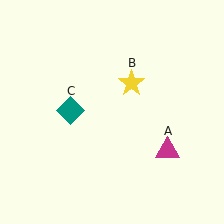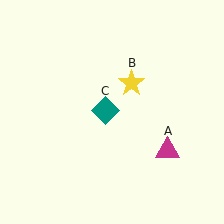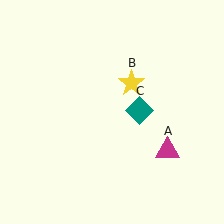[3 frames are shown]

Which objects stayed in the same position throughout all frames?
Magenta triangle (object A) and yellow star (object B) remained stationary.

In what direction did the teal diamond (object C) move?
The teal diamond (object C) moved right.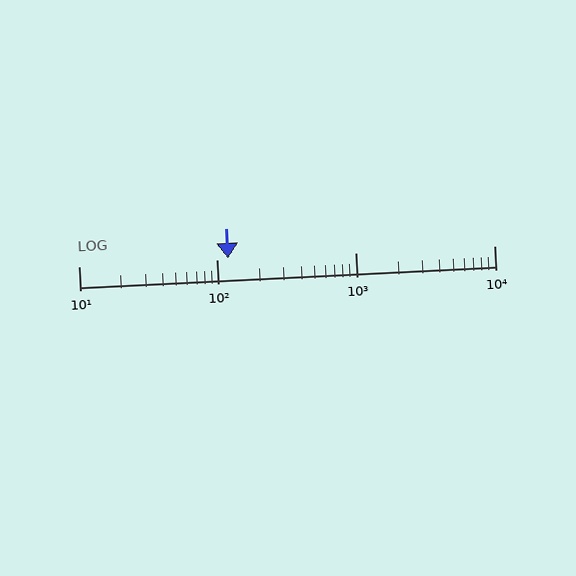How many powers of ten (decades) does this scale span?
The scale spans 3 decades, from 10 to 10000.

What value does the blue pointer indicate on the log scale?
The pointer indicates approximately 120.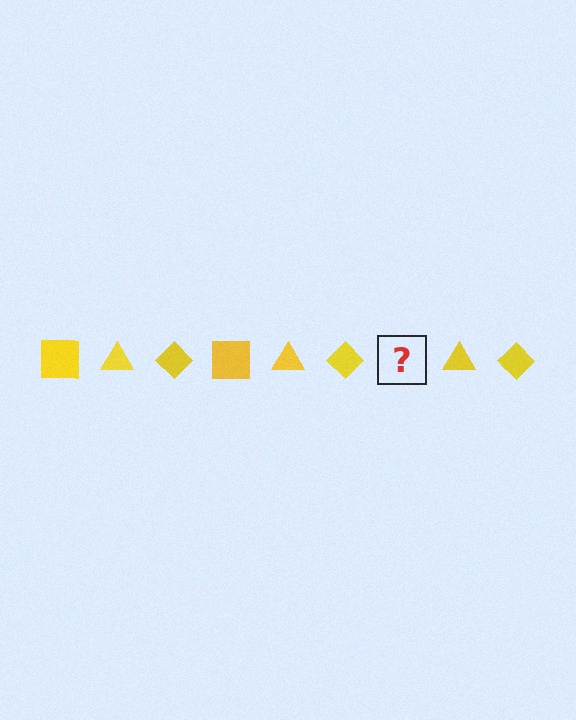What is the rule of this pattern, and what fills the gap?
The rule is that the pattern cycles through square, triangle, diamond shapes in yellow. The gap should be filled with a yellow square.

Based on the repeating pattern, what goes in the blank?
The blank should be a yellow square.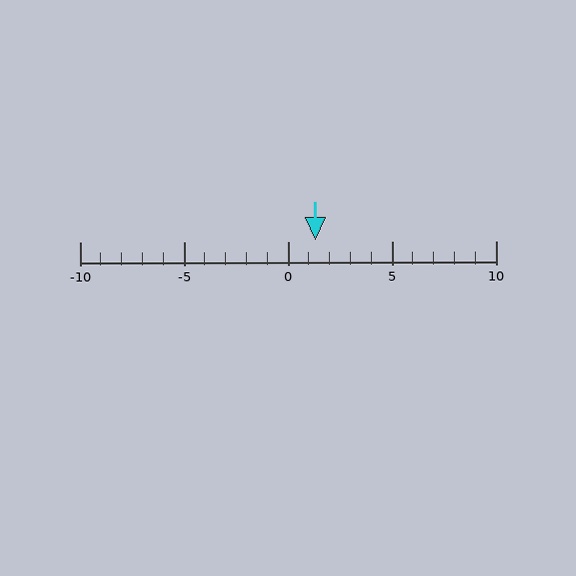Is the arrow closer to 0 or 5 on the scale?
The arrow is closer to 0.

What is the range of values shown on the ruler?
The ruler shows values from -10 to 10.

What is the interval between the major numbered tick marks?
The major tick marks are spaced 5 units apart.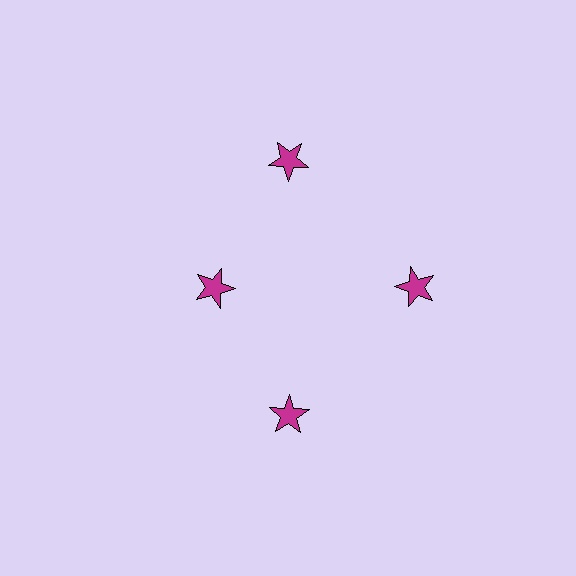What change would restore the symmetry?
The symmetry would be restored by moving it outward, back onto the ring so that all 4 stars sit at equal angles and equal distance from the center.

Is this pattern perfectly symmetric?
No. The 4 magenta stars are arranged in a ring, but one element near the 9 o'clock position is pulled inward toward the center, breaking the 4-fold rotational symmetry.